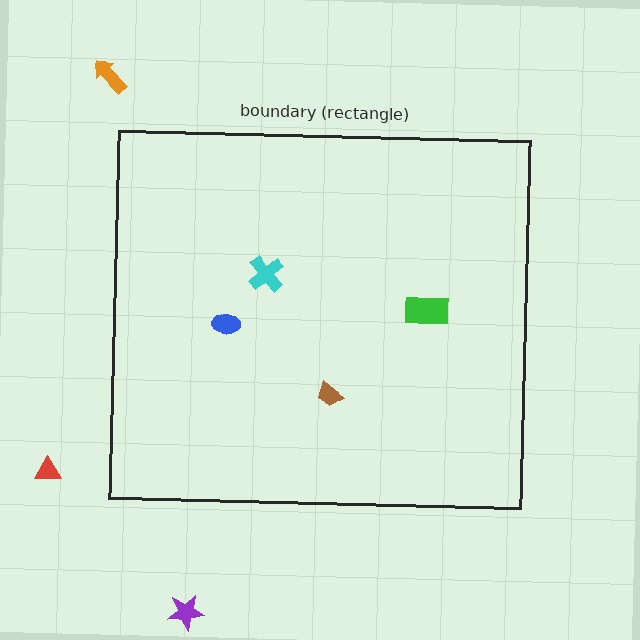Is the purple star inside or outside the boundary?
Outside.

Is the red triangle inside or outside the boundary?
Outside.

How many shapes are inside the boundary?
4 inside, 3 outside.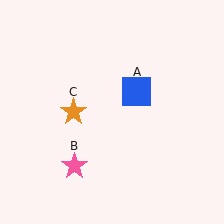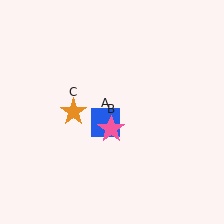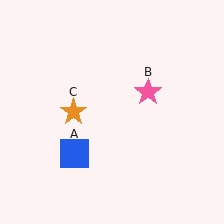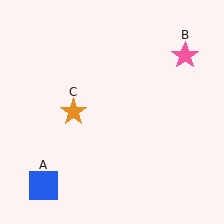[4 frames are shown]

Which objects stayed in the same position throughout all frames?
Orange star (object C) remained stationary.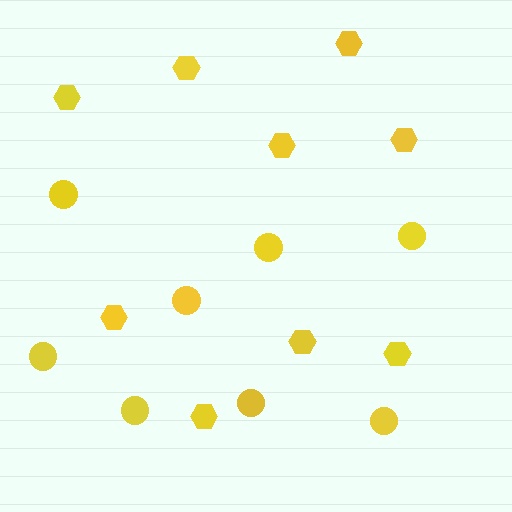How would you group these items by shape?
There are 2 groups: one group of circles (8) and one group of hexagons (9).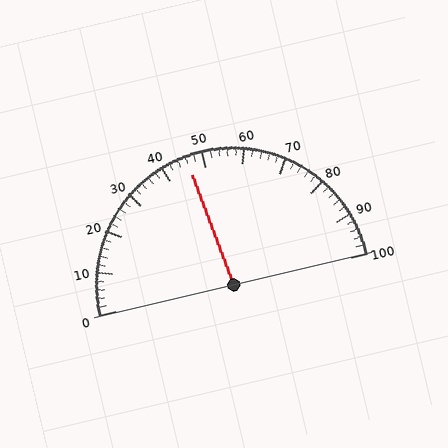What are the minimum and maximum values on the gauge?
The gauge ranges from 0 to 100.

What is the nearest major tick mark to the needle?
The nearest major tick mark is 50.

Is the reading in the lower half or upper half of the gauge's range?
The reading is in the lower half of the range (0 to 100).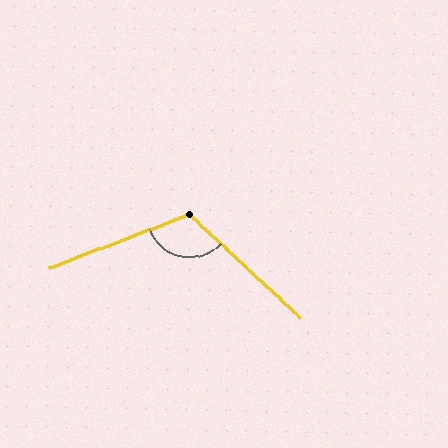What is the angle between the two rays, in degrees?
Approximately 116 degrees.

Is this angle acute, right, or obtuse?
It is obtuse.